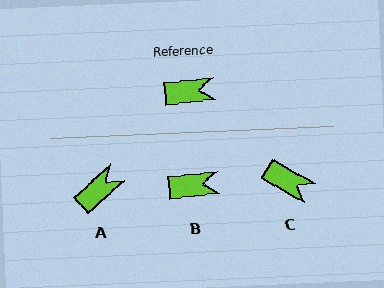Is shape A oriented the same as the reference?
No, it is off by about 37 degrees.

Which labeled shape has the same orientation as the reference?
B.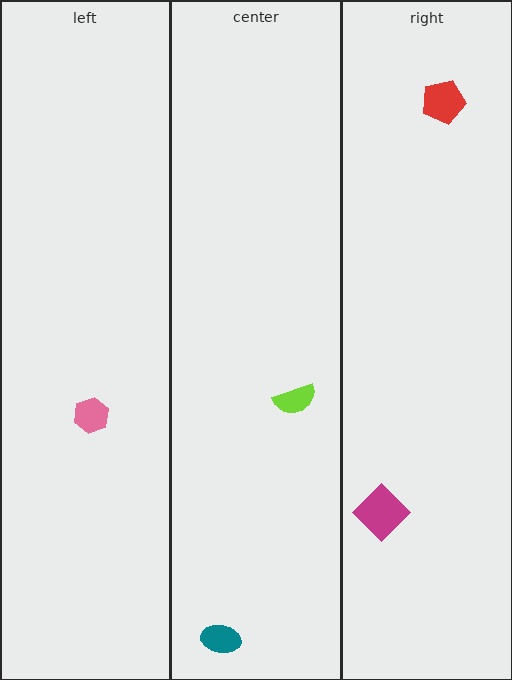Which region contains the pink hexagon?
The left region.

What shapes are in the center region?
The lime semicircle, the teal ellipse.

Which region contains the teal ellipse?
The center region.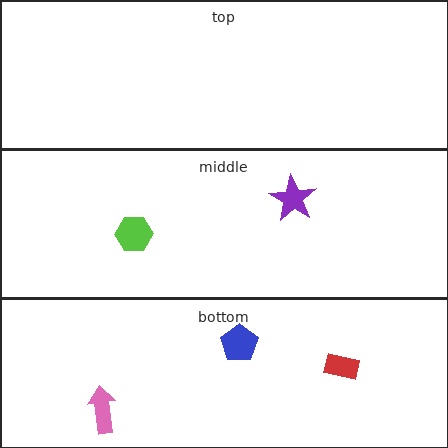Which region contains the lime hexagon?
The middle region.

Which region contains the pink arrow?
The bottom region.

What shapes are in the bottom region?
The red rectangle, the pink arrow, the blue pentagon.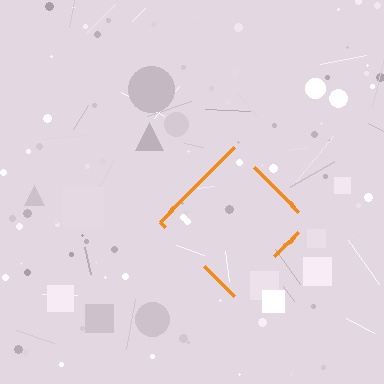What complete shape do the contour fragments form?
The contour fragments form a diamond.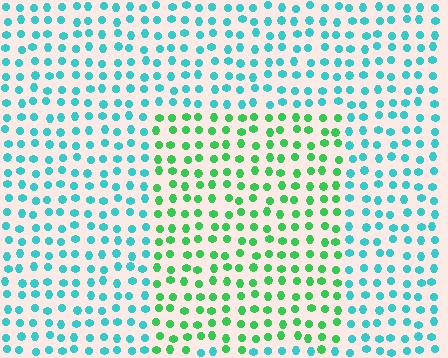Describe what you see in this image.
The image is filled with small cyan elements in a uniform arrangement. A rectangle-shaped region is visible where the elements are tinted to a slightly different hue, forming a subtle color boundary.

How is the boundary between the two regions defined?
The boundary is defined purely by a slight shift in hue (about 48 degrees). Spacing, size, and orientation are identical on both sides.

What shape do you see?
I see a rectangle.